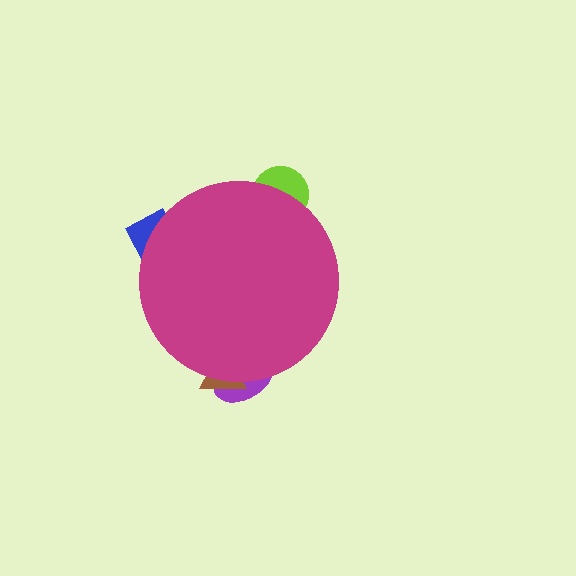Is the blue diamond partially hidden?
Yes, the blue diamond is partially hidden behind the magenta circle.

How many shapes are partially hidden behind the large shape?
4 shapes are partially hidden.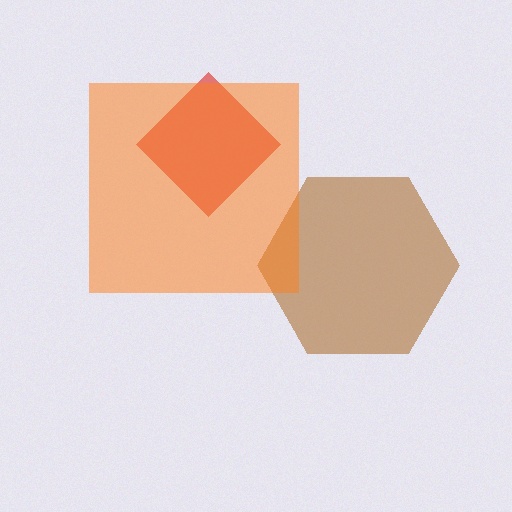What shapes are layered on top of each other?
The layered shapes are: a red diamond, a brown hexagon, an orange square.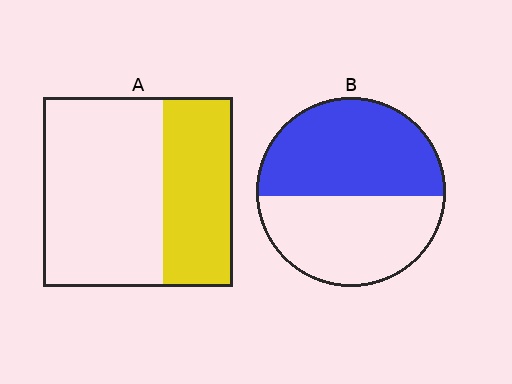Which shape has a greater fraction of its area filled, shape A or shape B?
Shape B.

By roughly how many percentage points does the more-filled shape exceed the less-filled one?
By roughly 15 percentage points (B over A).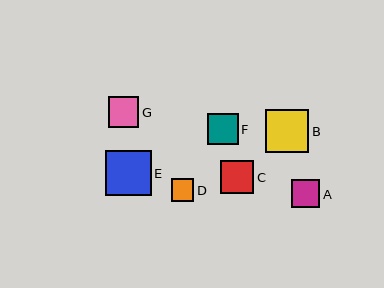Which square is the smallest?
Square D is the smallest with a size of approximately 22 pixels.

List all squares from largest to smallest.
From largest to smallest: E, B, C, G, F, A, D.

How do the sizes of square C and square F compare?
Square C and square F are approximately the same size.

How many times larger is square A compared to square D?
Square A is approximately 1.2 times the size of square D.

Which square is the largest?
Square E is the largest with a size of approximately 46 pixels.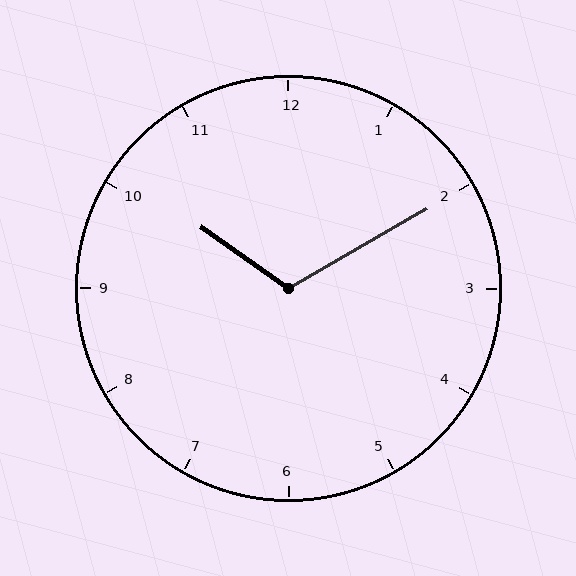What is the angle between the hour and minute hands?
Approximately 115 degrees.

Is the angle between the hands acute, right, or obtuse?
It is obtuse.